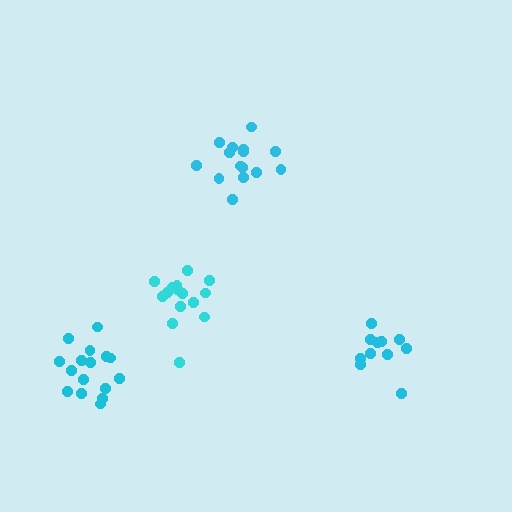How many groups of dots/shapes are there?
There are 4 groups.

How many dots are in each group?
Group 1: 15 dots, Group 2: 15 dots, Group 3: 16 dots, Group 4: 11 dots (57 total).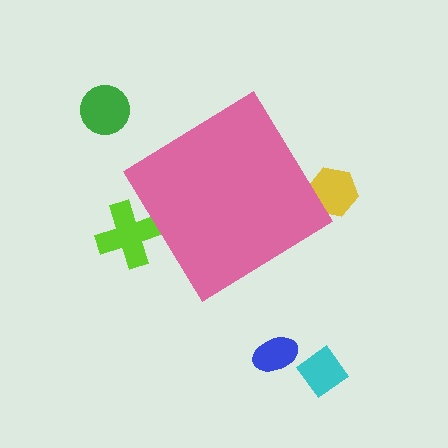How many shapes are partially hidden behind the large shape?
2 shapes are partially hidden.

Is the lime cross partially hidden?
Yes, the lime cross is partially hidden behind the pink diamond.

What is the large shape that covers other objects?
A pink diamond.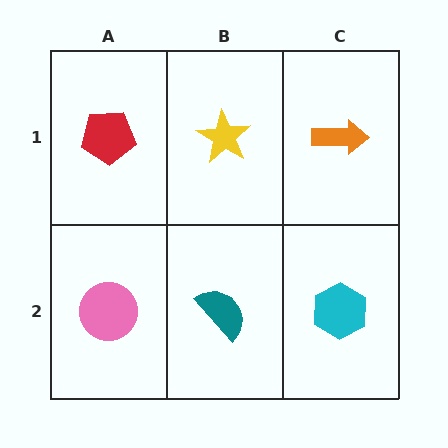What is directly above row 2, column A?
A red pentagon.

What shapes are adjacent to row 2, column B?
A yellow star (row 1, column B), a pink circle (row 2, column A), a cyan hexagon (row 2, column C).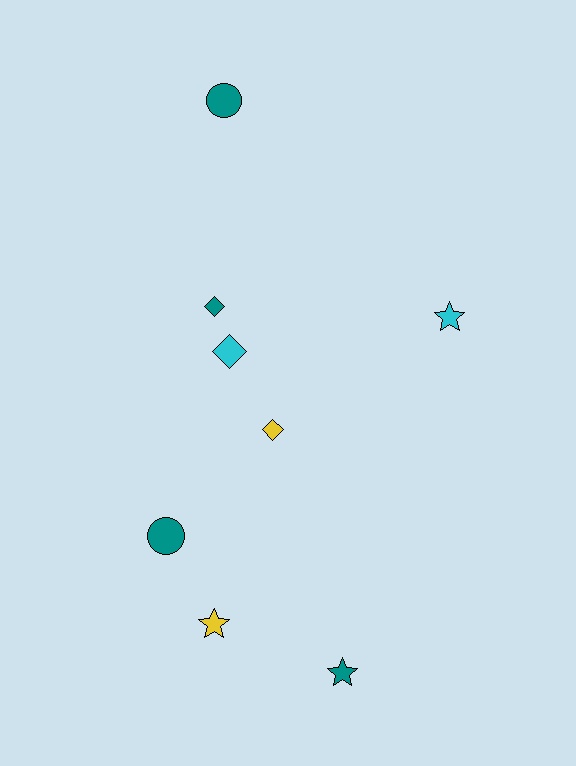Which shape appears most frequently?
Star, with 3 objects.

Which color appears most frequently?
Teal, with 4 objects.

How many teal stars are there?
There is 1 teal star.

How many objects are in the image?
There are 8 objects.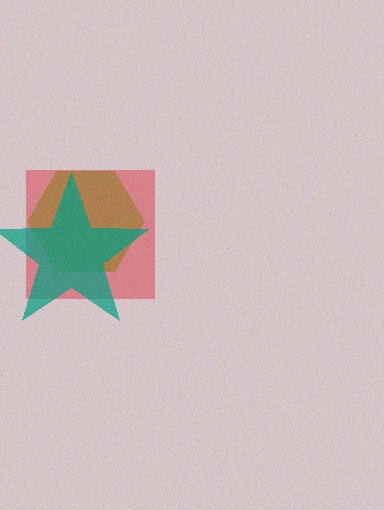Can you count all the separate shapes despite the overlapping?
Yes, there are 3 separate shapes.